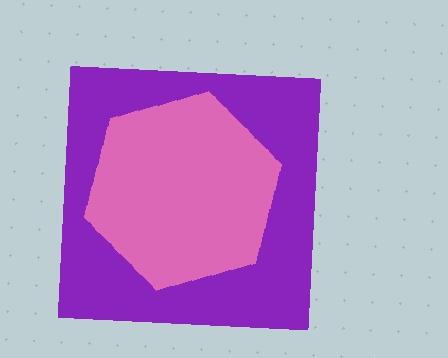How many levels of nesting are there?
2.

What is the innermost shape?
The pink hexagon.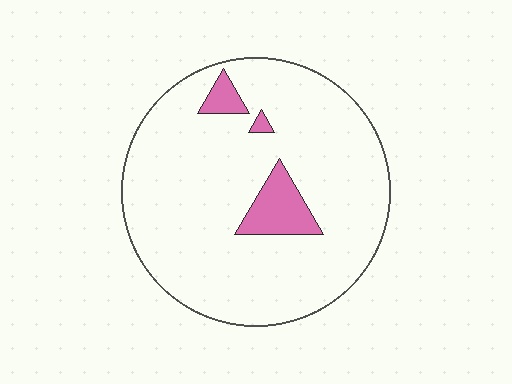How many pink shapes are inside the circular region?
3.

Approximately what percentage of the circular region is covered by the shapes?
Approximately 10%.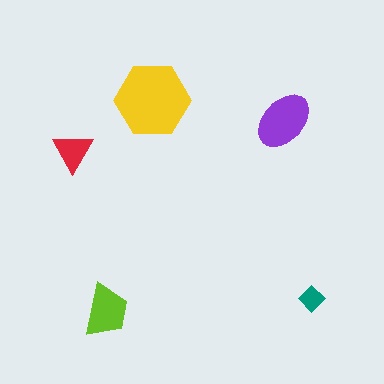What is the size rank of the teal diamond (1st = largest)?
5th.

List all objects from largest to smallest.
The yellow hexagon, the purple ellipse, the lime trapezoid, the red triangle, the teal diamond.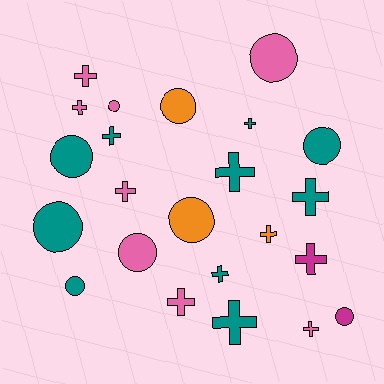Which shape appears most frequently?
Cross, with 13 objects.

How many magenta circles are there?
There is 1 magenta circle.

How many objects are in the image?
There are 23 objects.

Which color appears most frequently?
Teal, with 10 objects.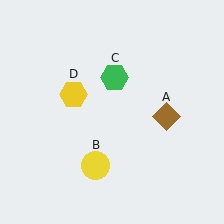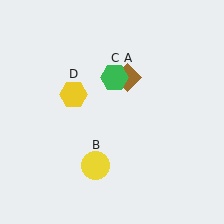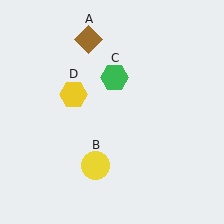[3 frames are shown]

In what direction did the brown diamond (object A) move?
The brown diamond (object A) moved up and to the left.